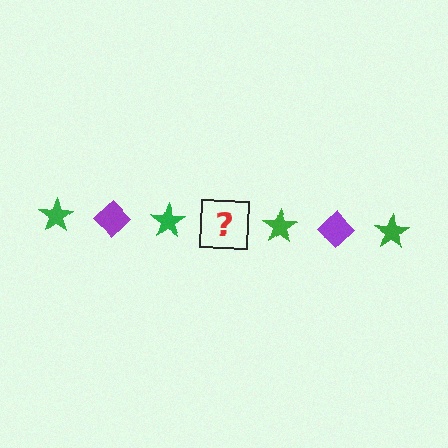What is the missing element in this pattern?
The missing element is a purple diamond.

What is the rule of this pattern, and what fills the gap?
The rule is that the pattern alternates between green star and purple diamond. The gap should be filled with a purple diamond.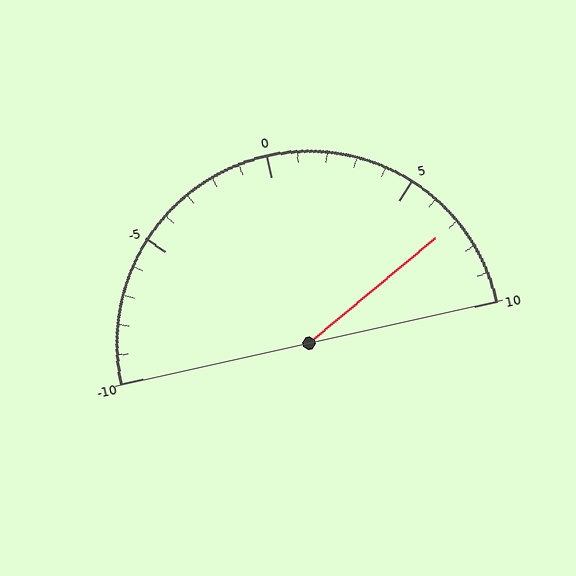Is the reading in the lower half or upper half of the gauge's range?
The reading is in the upper half of the range (-10 to 10).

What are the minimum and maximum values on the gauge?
The gauge ranges from -10 to 10.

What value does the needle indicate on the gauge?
The needle indicates approximately 7.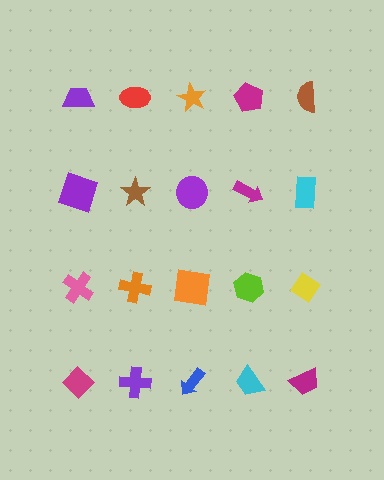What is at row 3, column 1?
A pink cross.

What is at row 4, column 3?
A blue arrow.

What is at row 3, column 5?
A yellow diamond.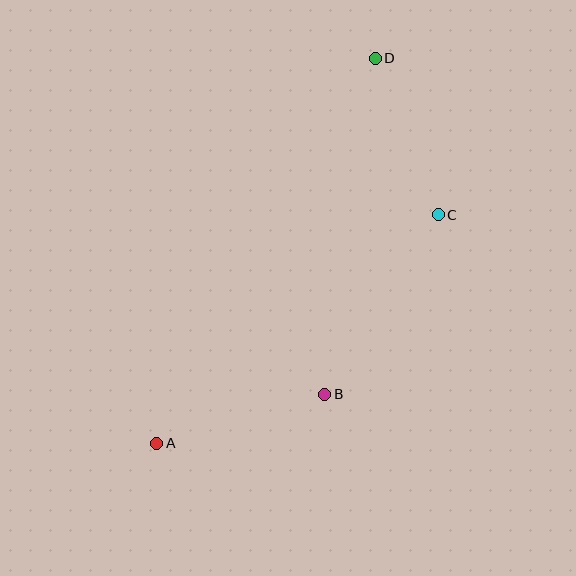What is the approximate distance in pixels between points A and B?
The distance between A and B is approximately 175 pixels.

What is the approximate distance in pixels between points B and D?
The distance between B and D is approximately 340 pixels.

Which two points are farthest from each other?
Points A and D are farthest from each other.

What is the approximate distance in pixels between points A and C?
The distance between A and C is approximately 362 pixels.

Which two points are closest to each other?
Points C and D are closest to each other.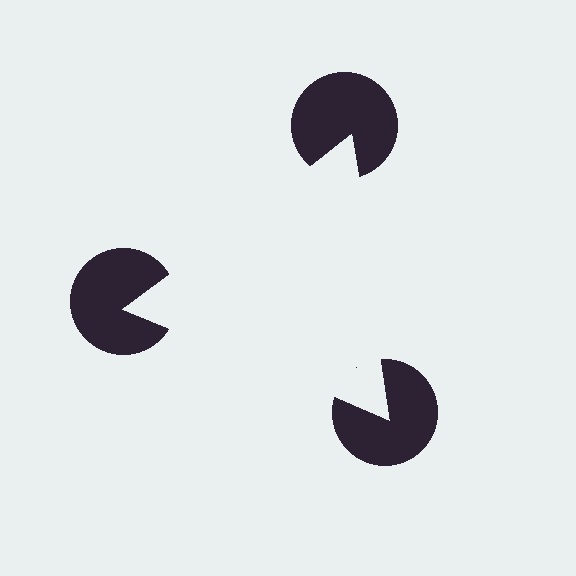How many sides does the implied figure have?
3 sides.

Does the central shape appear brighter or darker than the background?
It typically appears slightly brighter than the background, even though no actual brightness change is drawn.